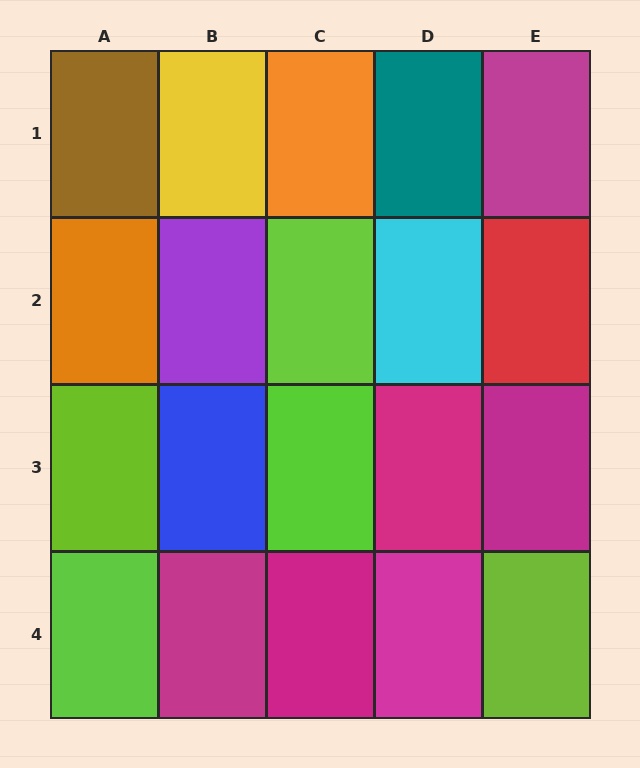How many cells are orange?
2 cells are orange.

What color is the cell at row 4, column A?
Lime.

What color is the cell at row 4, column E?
Lime.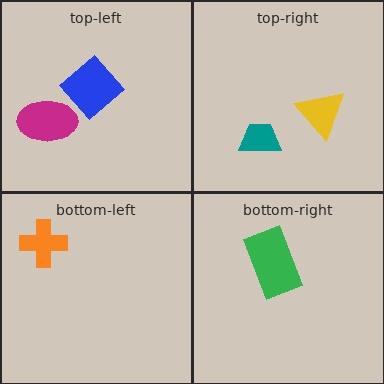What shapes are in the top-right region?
The teal trapezoid, the yellow triangle.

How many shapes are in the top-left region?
2.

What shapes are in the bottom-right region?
The green rectangle.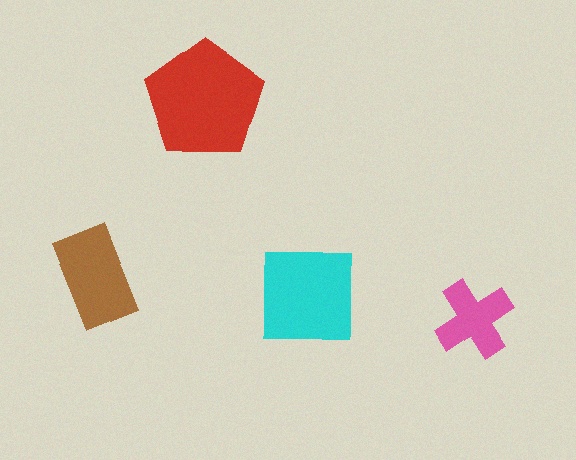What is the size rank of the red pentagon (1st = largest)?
1st.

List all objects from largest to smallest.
The red pentagon, the cyan square, the brown rectangle, the pink cross.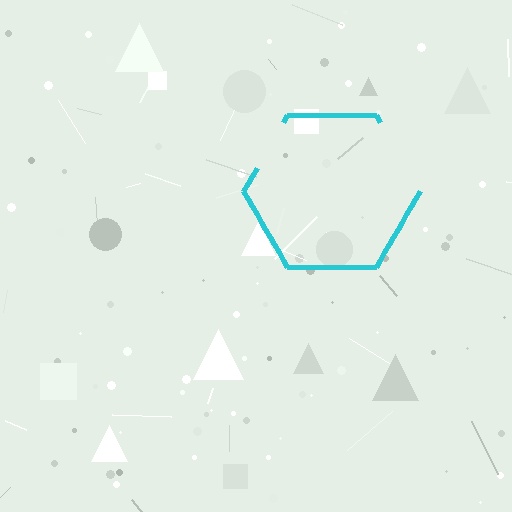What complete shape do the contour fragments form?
The contour fragments form a hexagon.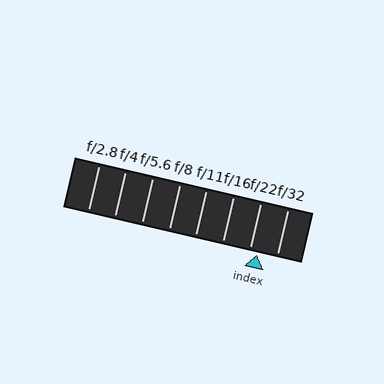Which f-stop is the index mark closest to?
The index mark is closest to f/22.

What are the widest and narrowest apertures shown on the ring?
The widest aperture shown is f/2.8 and the narrowest is f/32.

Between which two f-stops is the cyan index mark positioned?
The index mark is between f/22 and f/32.